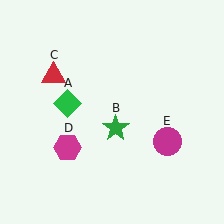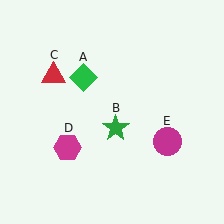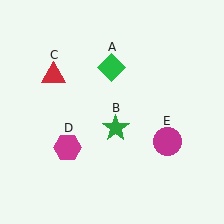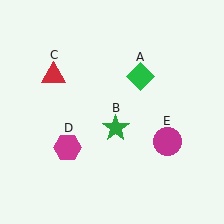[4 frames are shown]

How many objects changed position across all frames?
1 object changed position: green diamond (object A).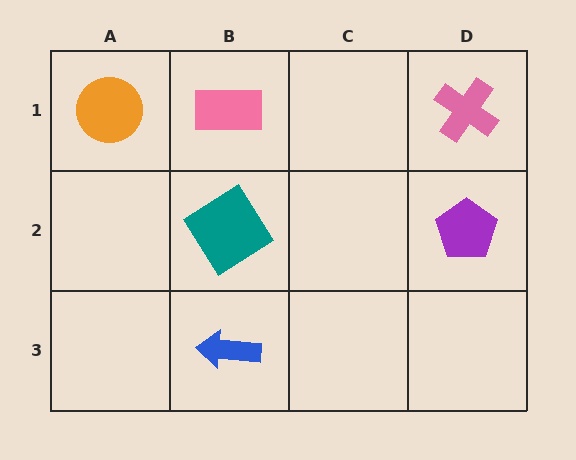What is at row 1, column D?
A pink cross.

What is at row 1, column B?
A pink rectangle.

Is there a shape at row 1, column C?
No, that cell is empty.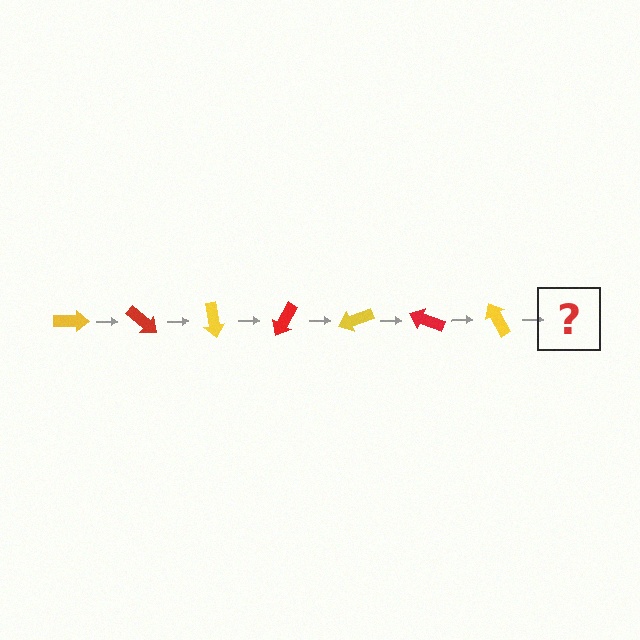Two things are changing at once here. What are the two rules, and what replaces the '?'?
The two rules are that it rotates 40 degrees each step and the color cycles through yellow and red. The '?' should be a red arrow, rotated 280 degrees from the start.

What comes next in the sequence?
The next element should be a red arrow, rotated 280 degrees from the start.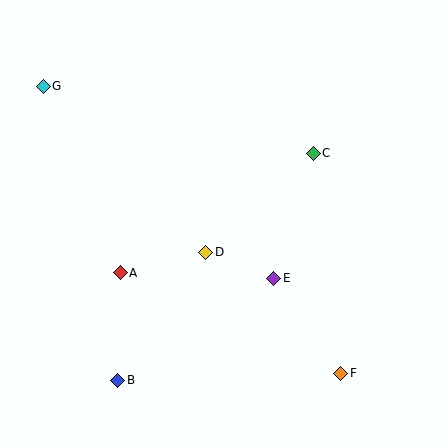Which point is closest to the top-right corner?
Point C is closest to the top-right corner.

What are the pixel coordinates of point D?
Point D is at (206, 252).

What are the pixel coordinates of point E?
Point E is at (274, 278).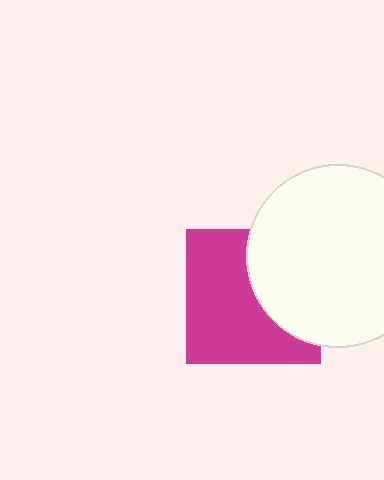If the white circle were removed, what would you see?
You would see the complete magenta square.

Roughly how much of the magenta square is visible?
About half of it is visible (roughly 61%).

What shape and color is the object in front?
The object in front is a white circle.